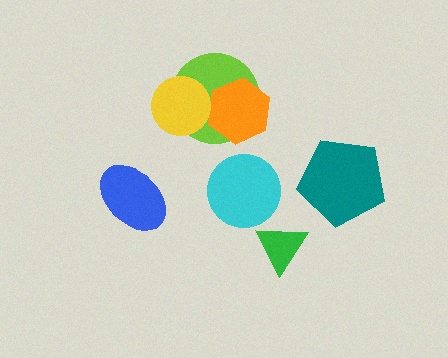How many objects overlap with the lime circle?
2 objects overlap with the lime circle.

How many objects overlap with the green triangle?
0 objects overlap with the green triangle.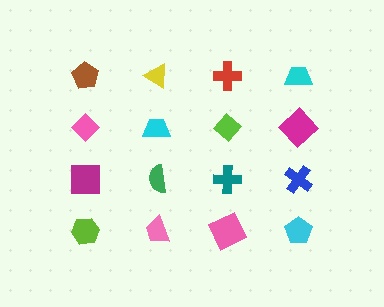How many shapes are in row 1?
4 shapes.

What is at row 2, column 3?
A lime diamond.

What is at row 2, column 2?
A cyan trapezoid.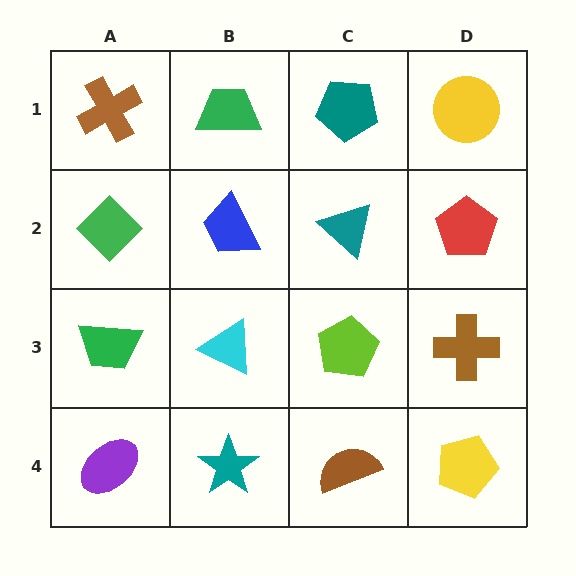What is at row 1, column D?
A yellow circle.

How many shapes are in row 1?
4 shapes.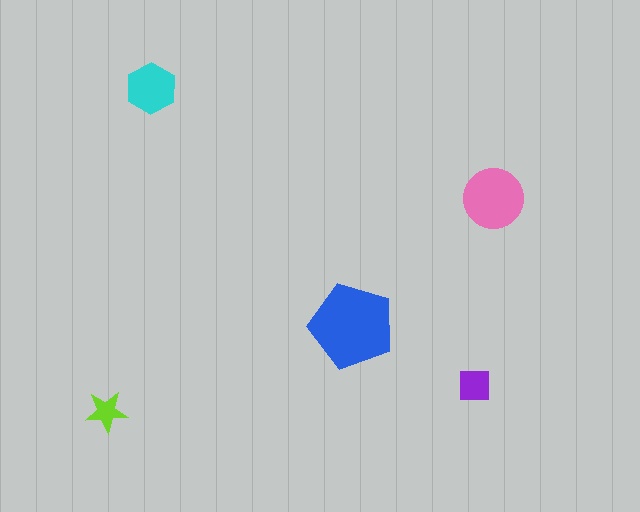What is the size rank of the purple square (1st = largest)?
4th.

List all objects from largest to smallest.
The blue pentagon, the pink circle, the cyan hexagon, the purple square, the lime star.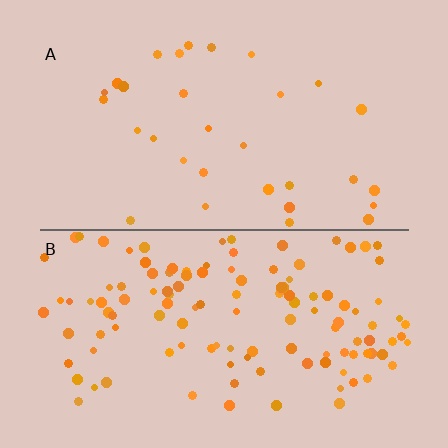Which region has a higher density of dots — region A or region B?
B (the bottom).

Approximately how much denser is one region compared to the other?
Approximately 4.0× — region B over region A.